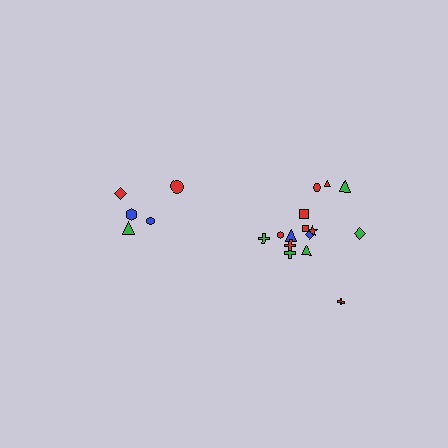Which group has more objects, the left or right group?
The right group.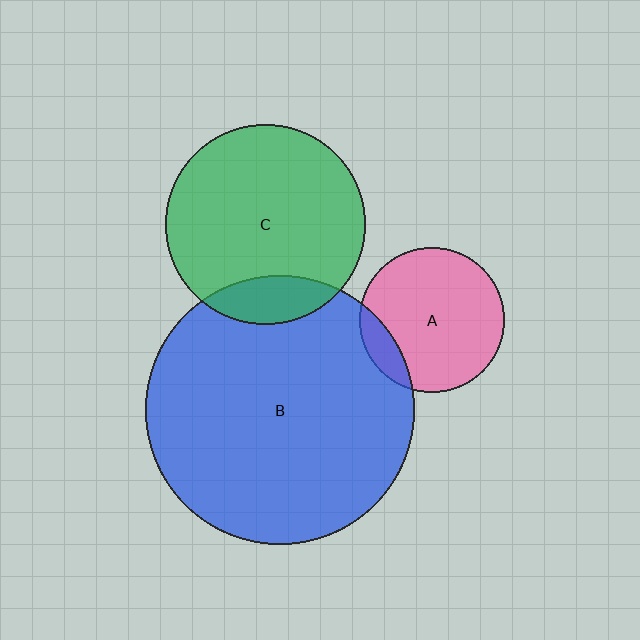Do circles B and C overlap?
Yes.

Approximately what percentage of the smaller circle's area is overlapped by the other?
Approximately 15%.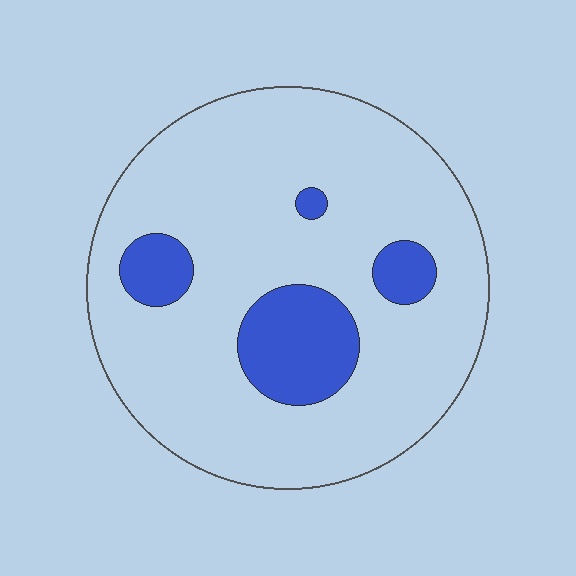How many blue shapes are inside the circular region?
4.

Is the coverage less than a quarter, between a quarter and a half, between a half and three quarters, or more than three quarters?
Less than a quarter.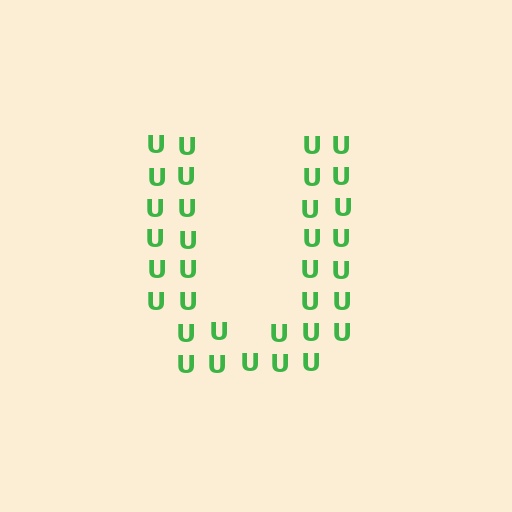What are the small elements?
The small elements are letter U's.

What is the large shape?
The large shape is the letter U.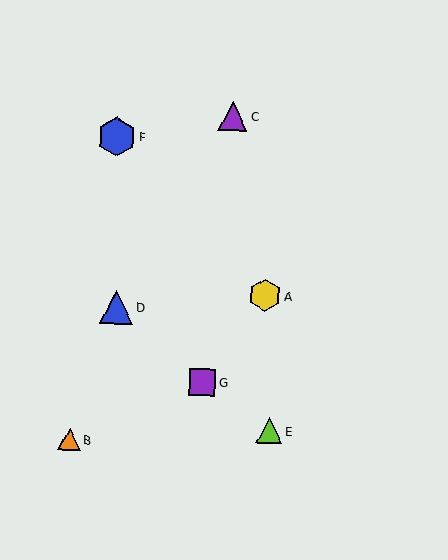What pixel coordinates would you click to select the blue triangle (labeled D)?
Click at (117, 307) to select the blue triangle D.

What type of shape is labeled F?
Shape F is a blue hexagon.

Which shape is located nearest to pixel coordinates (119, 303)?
The blue triangle (labeled D) at (117, 307) is nearest to that location.